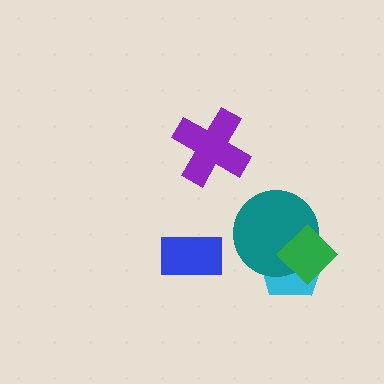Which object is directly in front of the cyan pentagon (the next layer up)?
The teal circle is directly in front of the cyan pentagon.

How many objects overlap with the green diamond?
2 objects overlap with the green diamond.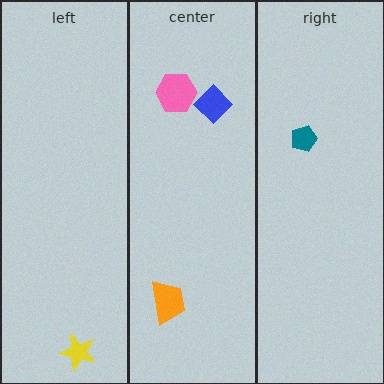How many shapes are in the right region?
1.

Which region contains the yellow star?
The left region.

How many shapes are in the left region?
1.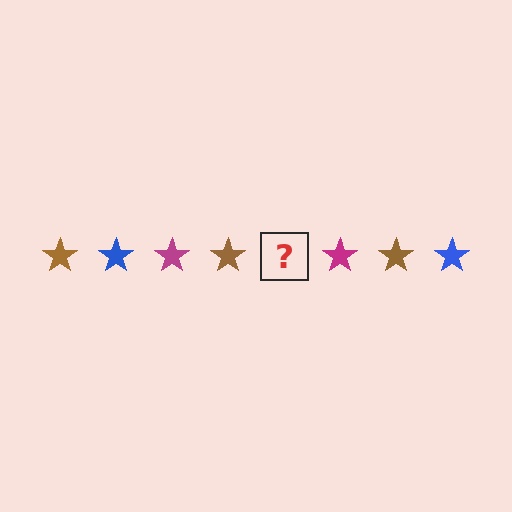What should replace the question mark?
The question mark should be replaced with a blue star.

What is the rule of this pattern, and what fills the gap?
The rule is that the pattern cycles through brown, blue, magenta stars. The gap should be filled with a blue star.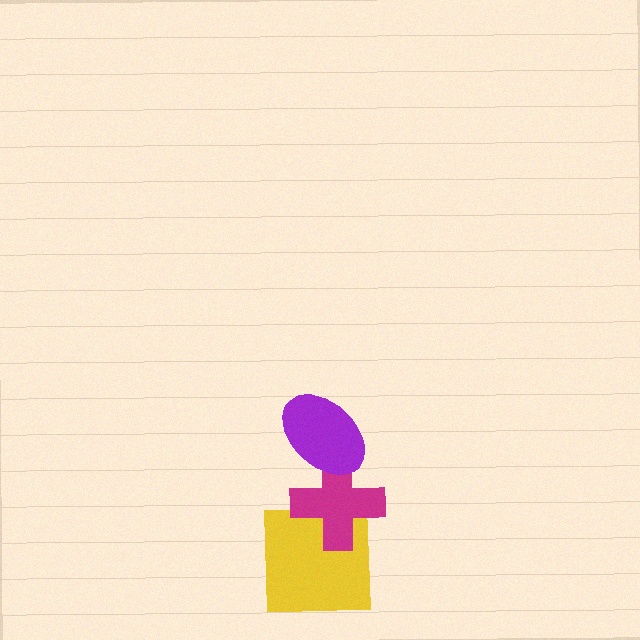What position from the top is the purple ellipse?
The purple ellipse is 1st from the top.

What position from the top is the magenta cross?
The magenta cross is 2nd from the top.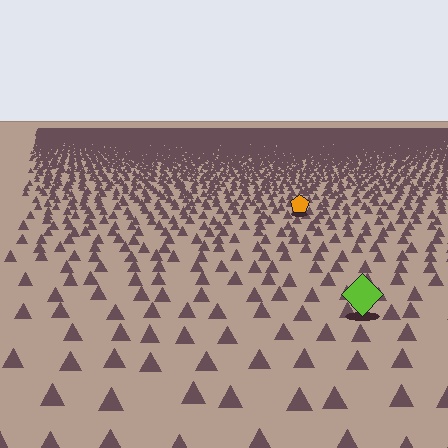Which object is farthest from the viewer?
The orange pentagon is farthest from the viewer. It appears smaller and the ground texture around it is denser.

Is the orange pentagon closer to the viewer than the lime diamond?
No. The lime diamond is closer — you can tell from the texture gradient: the ground texture is coarser near it.